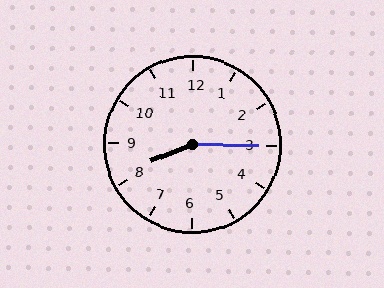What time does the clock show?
8:15.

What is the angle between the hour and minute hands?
Approximately 158 degrees.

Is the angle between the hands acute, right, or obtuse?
It is obtuse.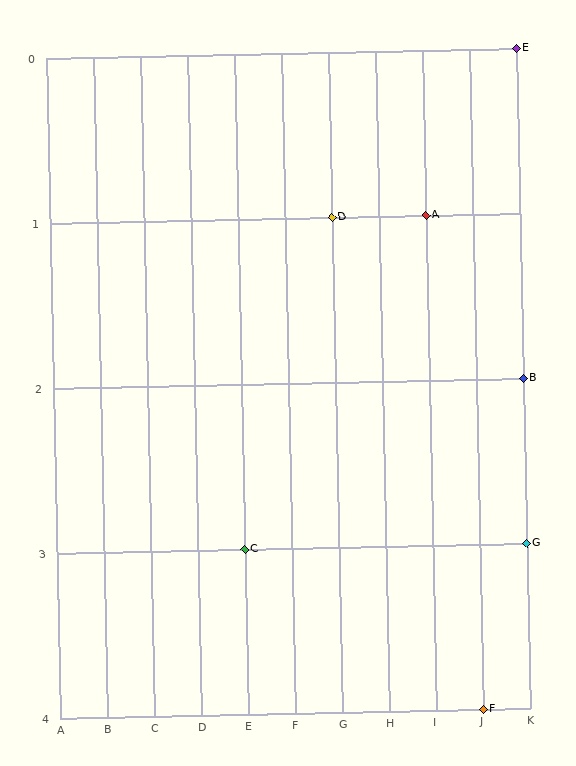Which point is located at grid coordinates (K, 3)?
Point G is at (K, 3).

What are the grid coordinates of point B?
Point B is at grid coordinates (K, 2).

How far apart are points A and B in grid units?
Points A and B are 2 columns and 1 row apart (about 2.2 grid units diagonally).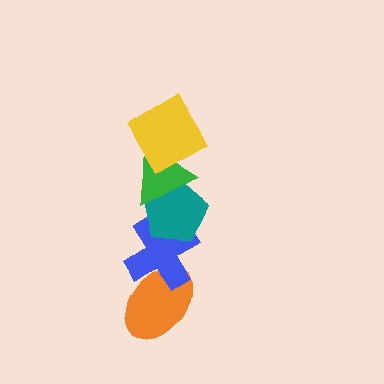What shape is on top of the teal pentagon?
The green triangle is on top of the teal pentagon.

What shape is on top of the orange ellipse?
The blue cross is on top of the orange ellipse.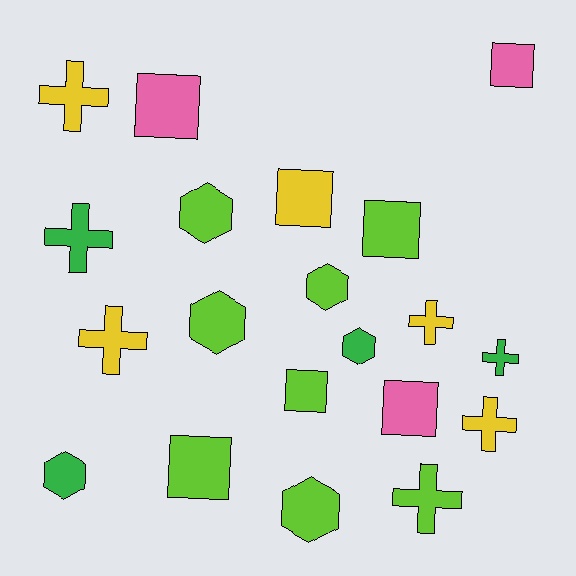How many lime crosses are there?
There is 1 lime cross.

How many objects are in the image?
There are 20 objects.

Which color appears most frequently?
Lime, with 8 objects.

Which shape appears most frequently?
Square, with 7 objects.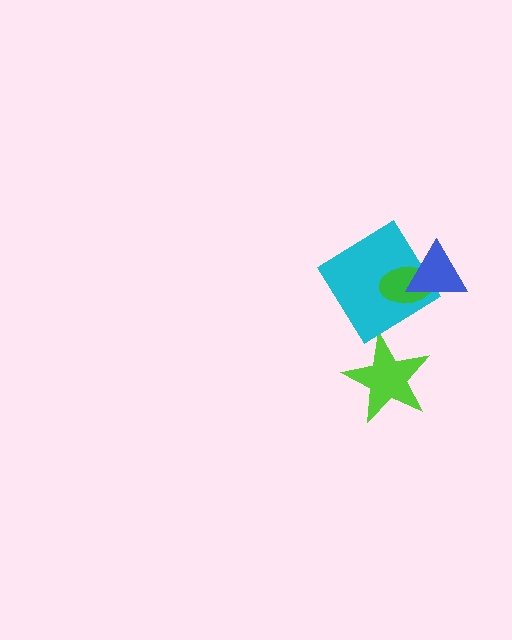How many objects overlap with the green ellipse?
2 objects overlap with the green ellipse.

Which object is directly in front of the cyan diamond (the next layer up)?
The green ellipse is directly in front of the cyan diamond.